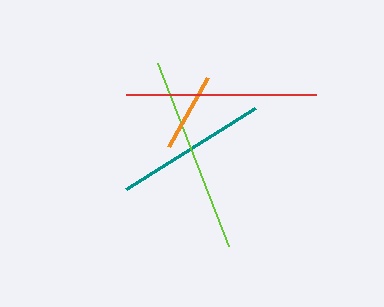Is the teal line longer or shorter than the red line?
The red line is longer than the teal line.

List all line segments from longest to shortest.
From longest to shortest: lime, red, teal, orange.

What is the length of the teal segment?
The teal segment is approximately 153 pixels long.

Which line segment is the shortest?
The orange line is the shortest at approximately 80 pixels.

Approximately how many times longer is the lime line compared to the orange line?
The lime line is approximately 2.5 times the length of the orange line.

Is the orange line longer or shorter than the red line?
The red line is longer than the orange line.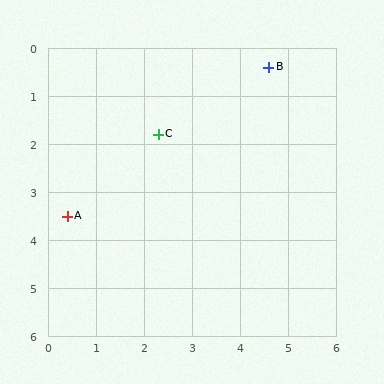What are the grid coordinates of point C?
Point C is at approximately (2.3, 1.8).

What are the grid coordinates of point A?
Point A is at approximately (0.4, 3.5).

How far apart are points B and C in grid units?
Points B and C are about 2.7 grid units apart.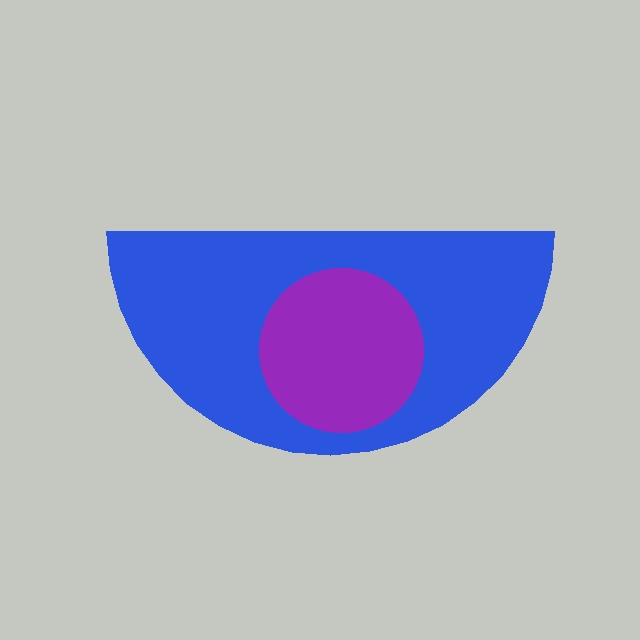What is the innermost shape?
The purple circle.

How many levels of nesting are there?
2.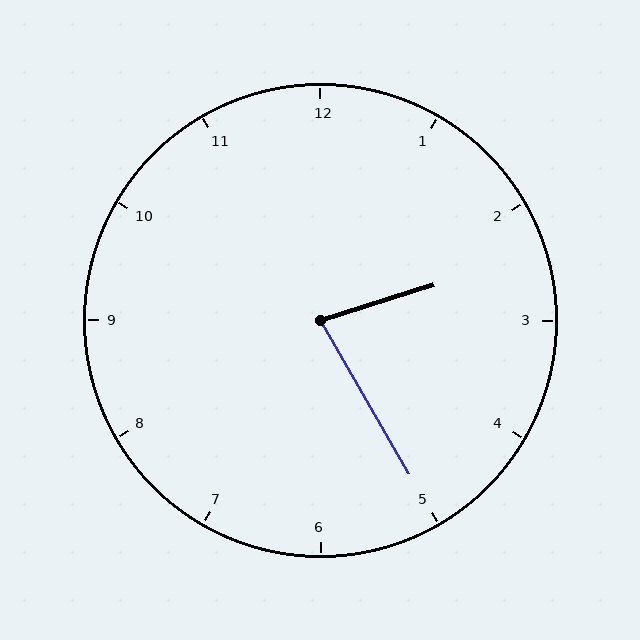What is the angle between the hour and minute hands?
Approximately 78 degrees.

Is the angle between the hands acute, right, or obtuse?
It is acute.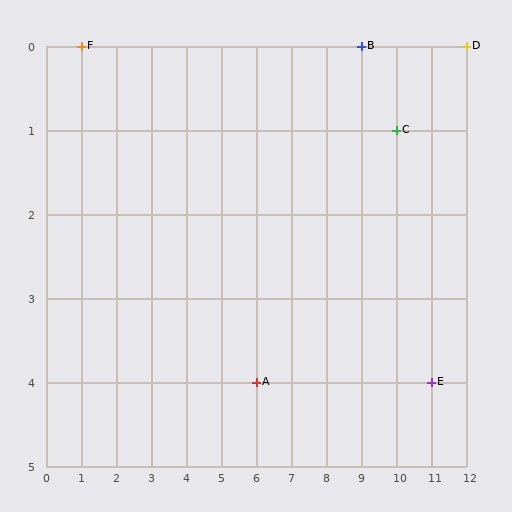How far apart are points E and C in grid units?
Points E and C are 1 column and 3 rows apart (about 3.2 grid units diagonally).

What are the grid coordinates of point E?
Point E is at grid coordinates (11, 4).